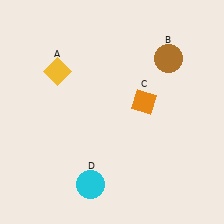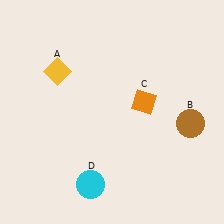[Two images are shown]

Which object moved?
The brown circle (B) moved down.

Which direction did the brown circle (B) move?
The brown circle (B) moved down.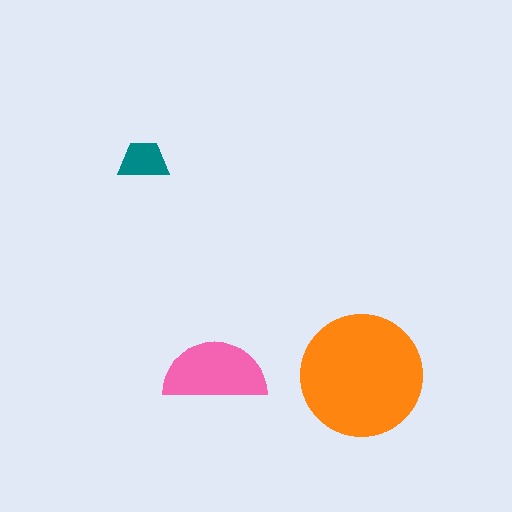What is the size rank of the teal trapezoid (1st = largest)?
3rd.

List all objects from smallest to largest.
The teal trapezoid, the pink semicircle, the orange circle.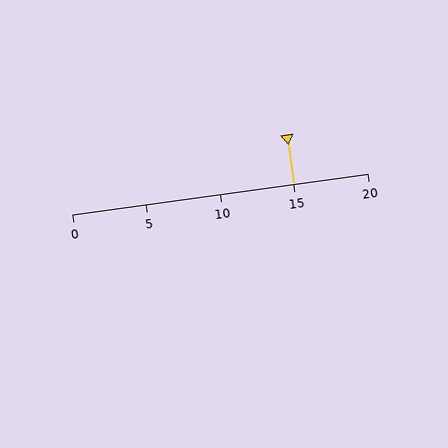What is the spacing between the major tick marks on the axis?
The major ticks are spaced 5 apart.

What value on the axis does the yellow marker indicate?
The marker indicates approximately 15.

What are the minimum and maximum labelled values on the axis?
The axis runs from 0 to 20.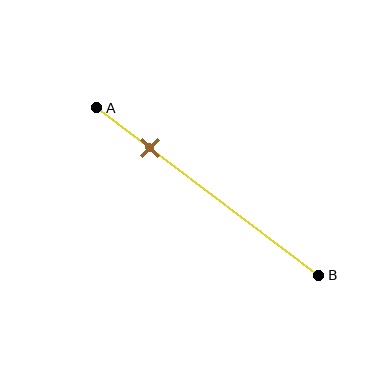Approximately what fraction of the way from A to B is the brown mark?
The brown mark is approximately 25% of the way from A to B.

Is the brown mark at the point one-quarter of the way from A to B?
Yes, the mark is approximately at the one-quarter point.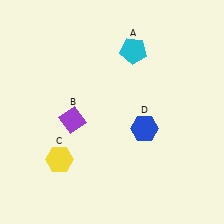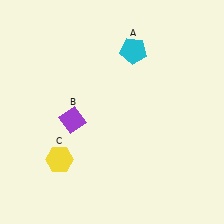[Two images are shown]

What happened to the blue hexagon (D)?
The blue hexagon (D) was removed in Image 2. It was in the bottom-right area of Image 1.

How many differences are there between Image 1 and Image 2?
There is 1 difference between the two images.